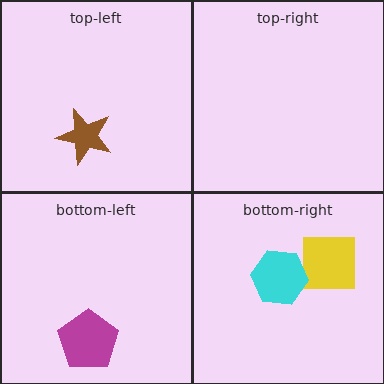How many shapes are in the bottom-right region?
2.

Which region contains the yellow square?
The bottom-right region.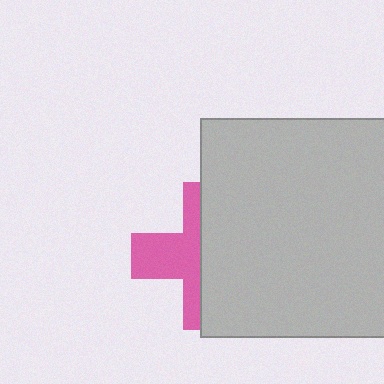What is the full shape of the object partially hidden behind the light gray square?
The partially hidden object is a pink cross.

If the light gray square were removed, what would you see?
You would see the complete pink cross.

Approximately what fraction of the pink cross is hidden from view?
Roughly 58% of the pink cross is hidden behind the light gray square.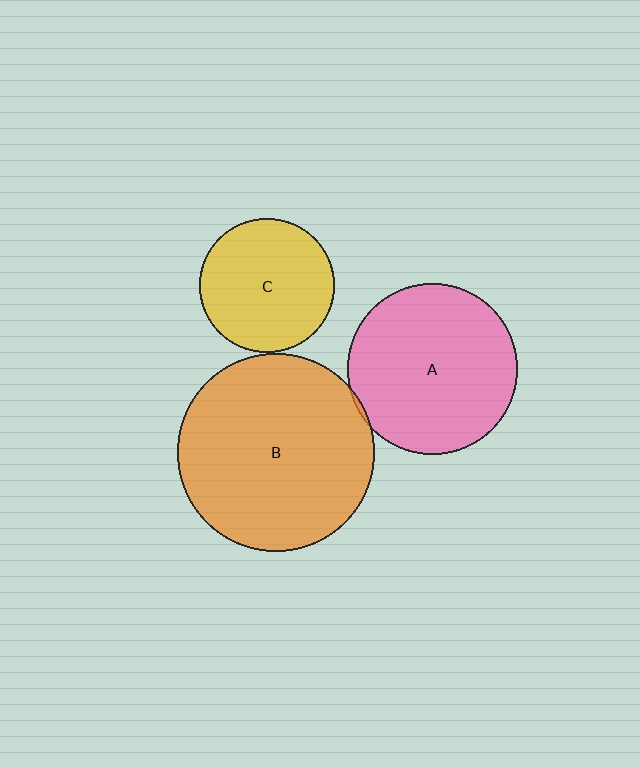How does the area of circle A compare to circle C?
Approximately 1.6 times.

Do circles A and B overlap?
Yes.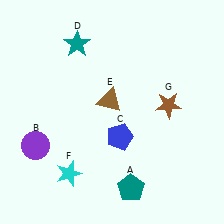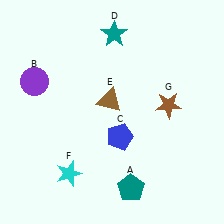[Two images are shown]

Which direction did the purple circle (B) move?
The purple circle (B) moved up.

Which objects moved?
The objects that moved are: the purple circle (B), the teal star (D).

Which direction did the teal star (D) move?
The teal star (D) moved right.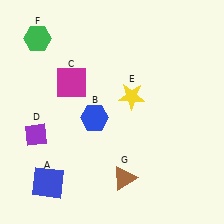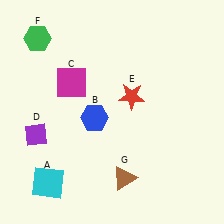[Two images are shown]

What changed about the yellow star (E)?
In Image 1, E is yellow. In Image 2, it changed to red.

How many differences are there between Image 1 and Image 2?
There are 2 differences between the two images.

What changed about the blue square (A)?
In Image 1, A is blue. In Image 2, it changed to cyan.